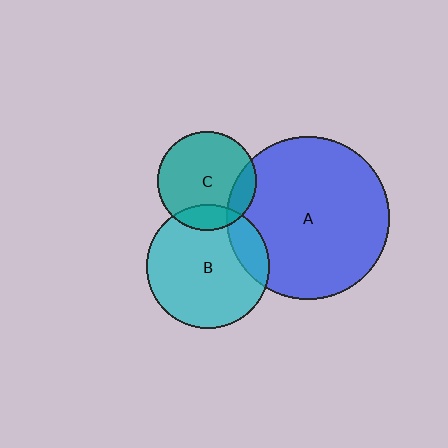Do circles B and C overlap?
Yes.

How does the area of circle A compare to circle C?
Approximately 2.7 times.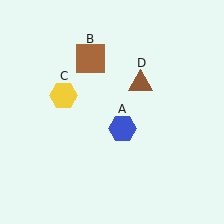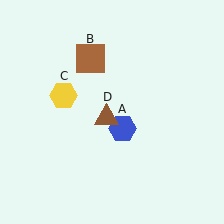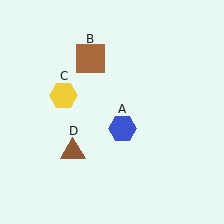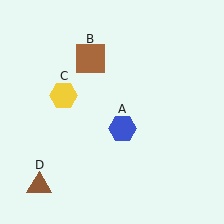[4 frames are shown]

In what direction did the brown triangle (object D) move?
The brown triangle (object D) moved down and to the left.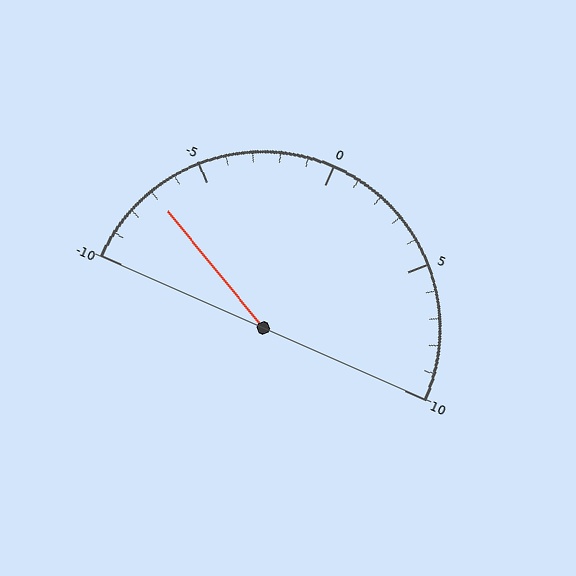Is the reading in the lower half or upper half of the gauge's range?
The reading is in the lower half of the range (-10 to 10).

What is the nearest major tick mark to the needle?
The nearest major tick mark is -5.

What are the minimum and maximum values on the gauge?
The gauge ranges from -10 to 10.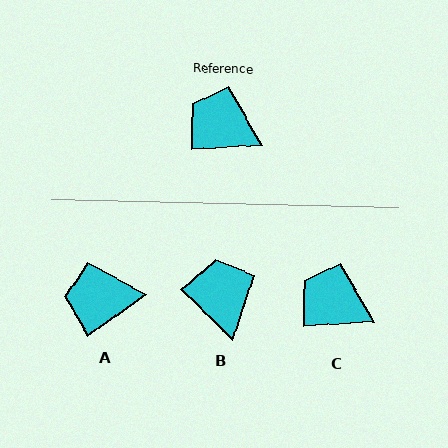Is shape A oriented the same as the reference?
No, it is off by about 32 degrees.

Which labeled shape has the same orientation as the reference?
C.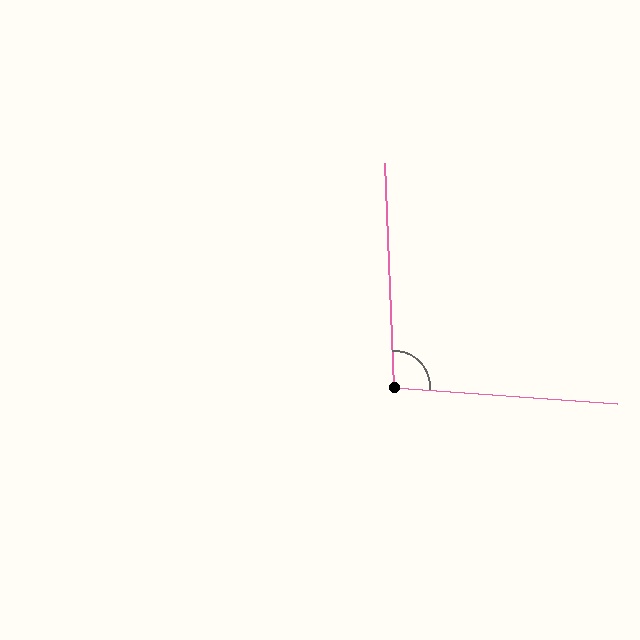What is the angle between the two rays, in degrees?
Approximately 96 degrees.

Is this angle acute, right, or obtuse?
It is obtuse.